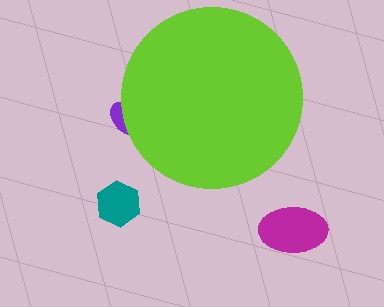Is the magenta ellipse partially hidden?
No, the magenta ellipse is fully visible.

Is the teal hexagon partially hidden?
No, the teal hexagon is fully visible.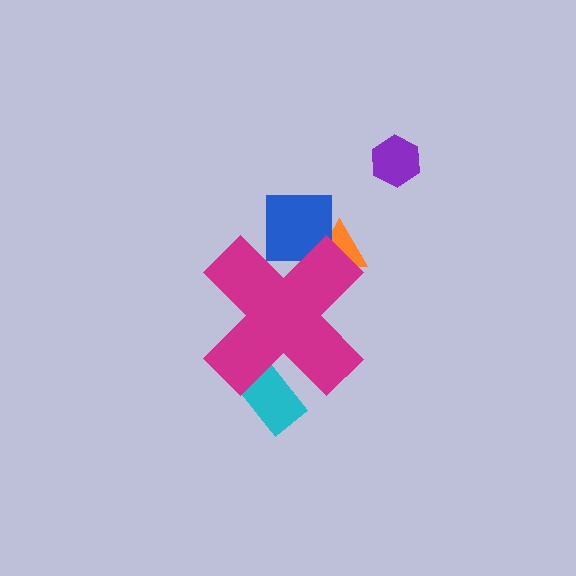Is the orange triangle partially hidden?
Yes, the orange triangle is partially hidden behind the magenta cross.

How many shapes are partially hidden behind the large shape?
3 shapes are partially hidden.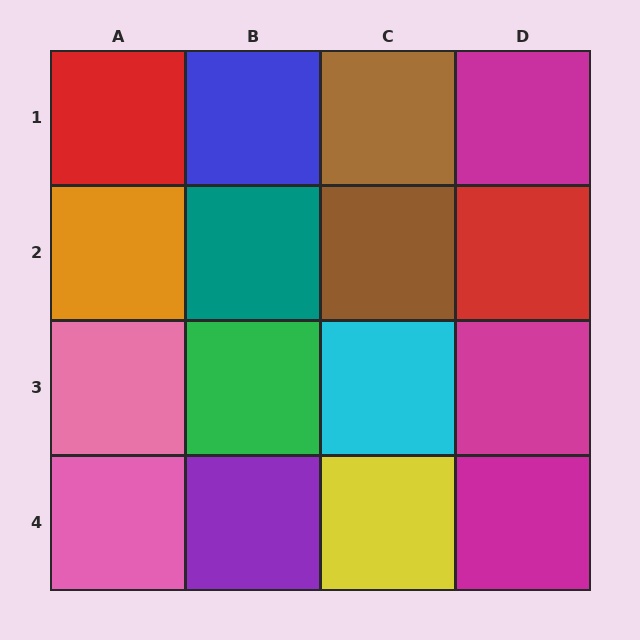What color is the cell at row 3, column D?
Magenta.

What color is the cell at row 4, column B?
Purple.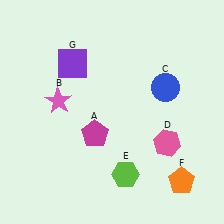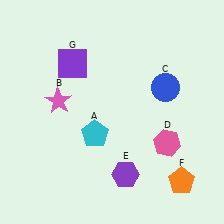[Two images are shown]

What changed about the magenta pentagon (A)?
In Image 1, A is magenta. In Image 2, it changed to cyan.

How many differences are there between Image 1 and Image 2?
There are 2 differences between the two images.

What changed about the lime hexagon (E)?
In Image 1, E is lime. In Image 2, it changed to purple.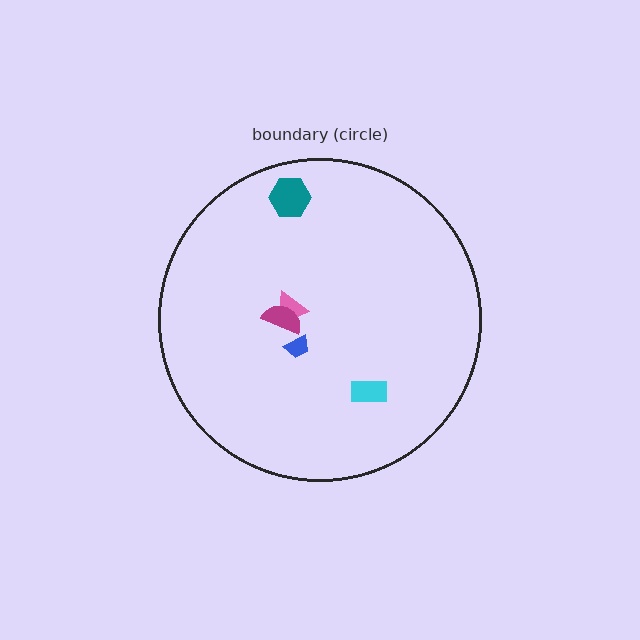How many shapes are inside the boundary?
5 inside, 0 outside.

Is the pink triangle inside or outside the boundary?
Inside.